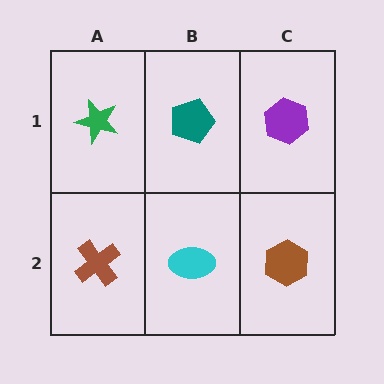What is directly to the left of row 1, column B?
A green star.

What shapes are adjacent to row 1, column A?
A brown cross (row 2, column A), a teal pentagon (row 1, column B).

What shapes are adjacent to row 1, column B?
A cyan ellipse (row 2, column B), a green star (row 1, column A), a purple hexagon (row 1, column C).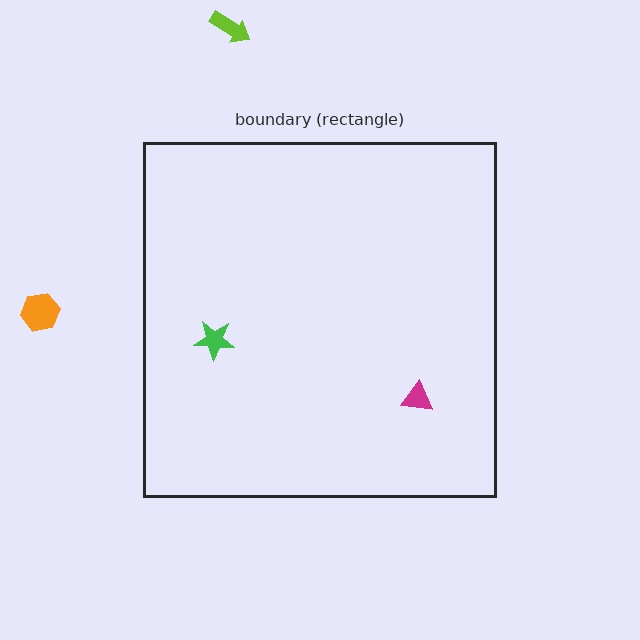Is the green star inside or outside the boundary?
Inside.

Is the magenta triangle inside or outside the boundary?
Inside.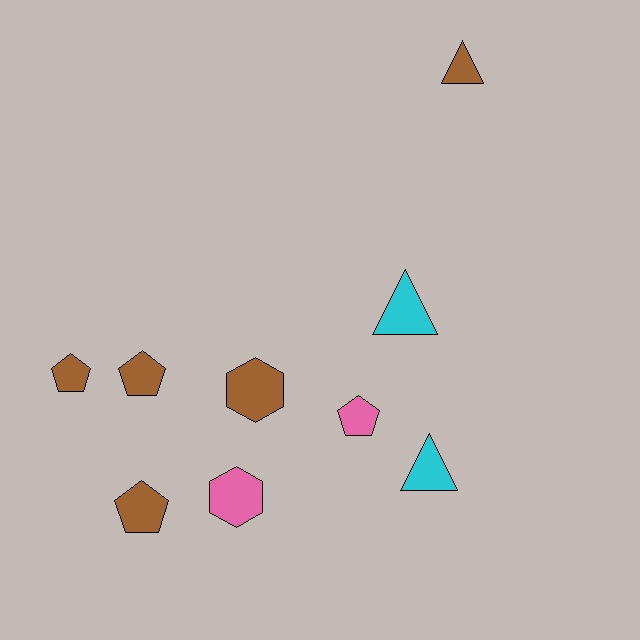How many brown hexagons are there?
There is 1 brown hexagon.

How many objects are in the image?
There are 9 objects.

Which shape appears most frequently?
Pentagon, with 4 objects.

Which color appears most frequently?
Brown, with 5 objects.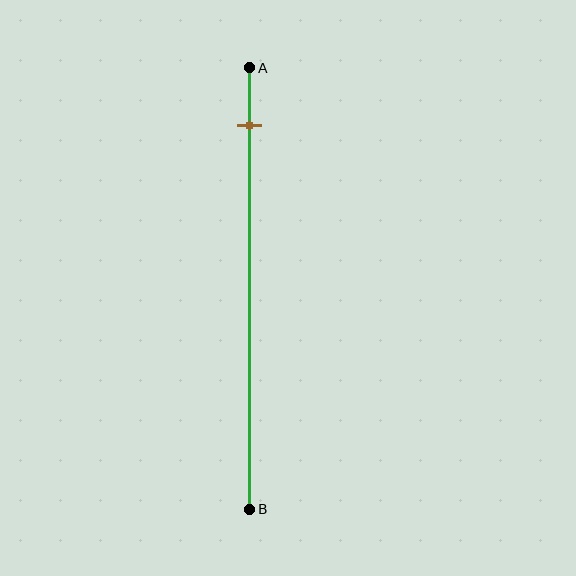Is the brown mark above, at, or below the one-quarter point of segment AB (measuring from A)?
The brown mark is above the one-quarter point of segment AB.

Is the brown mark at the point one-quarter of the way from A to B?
No, the mark is at about 15% from A, not at the 25% one-quarter point.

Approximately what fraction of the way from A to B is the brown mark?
The brown mark is approximately 15% of the way from A to B.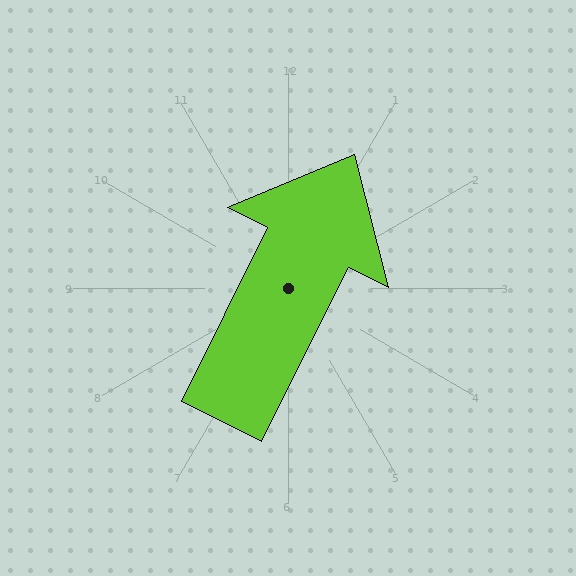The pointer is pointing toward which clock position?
Roughly 1 o'clock.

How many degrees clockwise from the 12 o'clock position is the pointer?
Approximately 27 degrees.